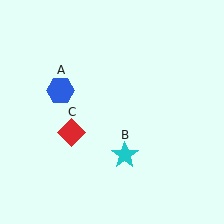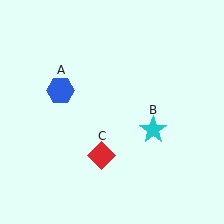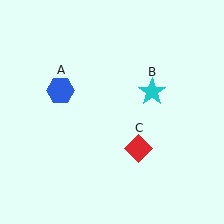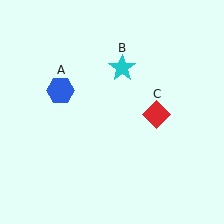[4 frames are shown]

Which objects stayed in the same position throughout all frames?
Blue hexagon (object A) remained stationary.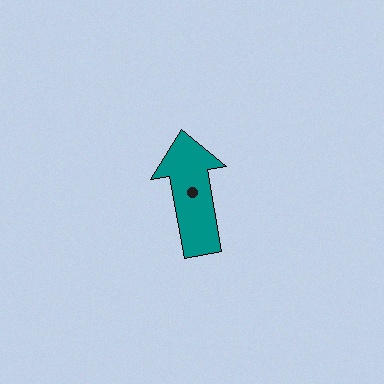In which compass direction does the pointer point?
North.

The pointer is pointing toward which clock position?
Roughly 12 o'clock.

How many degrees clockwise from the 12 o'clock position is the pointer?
Approximately 350 degrees.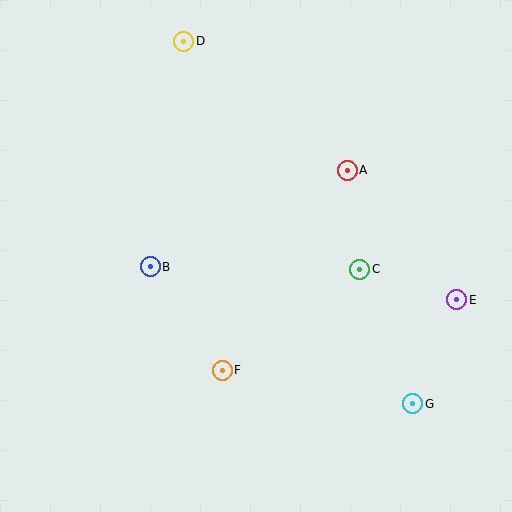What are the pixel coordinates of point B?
Point B is at (150, 267).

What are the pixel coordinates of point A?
Point A is at (347, 170).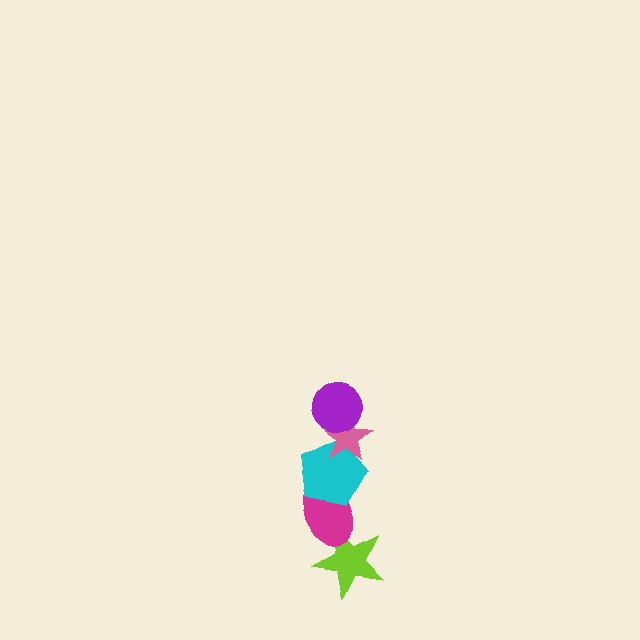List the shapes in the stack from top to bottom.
From top to bottom: the purple circle, the pink star, the cyan pentagon, the magenta ellipse, the lime star.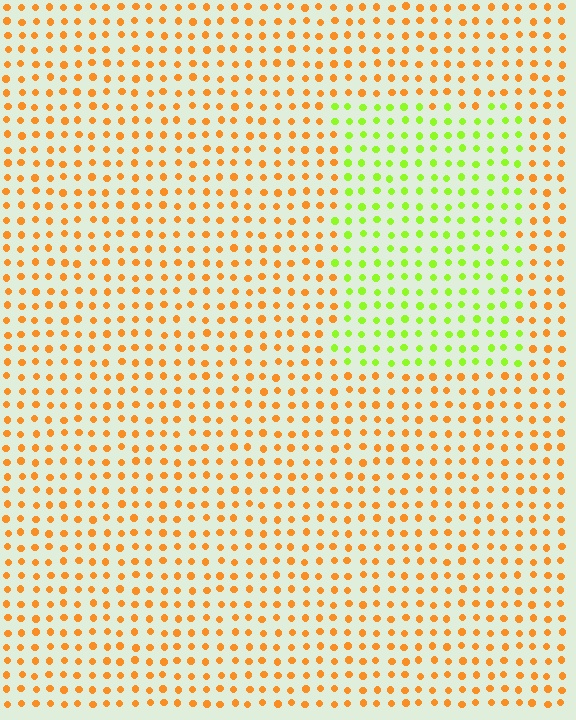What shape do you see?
I see a rectangle.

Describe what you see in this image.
The image is filled with small orange elements in a uniform arrangement. A rectangle-shaped region is visible where the elements are tinted to a slightly different hue, forming a subtle color boundary.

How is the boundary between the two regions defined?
The boundary is defined purely by a slight shift in hue (about 61 degrees). Spacing, size, and orientation are identical on both sides.